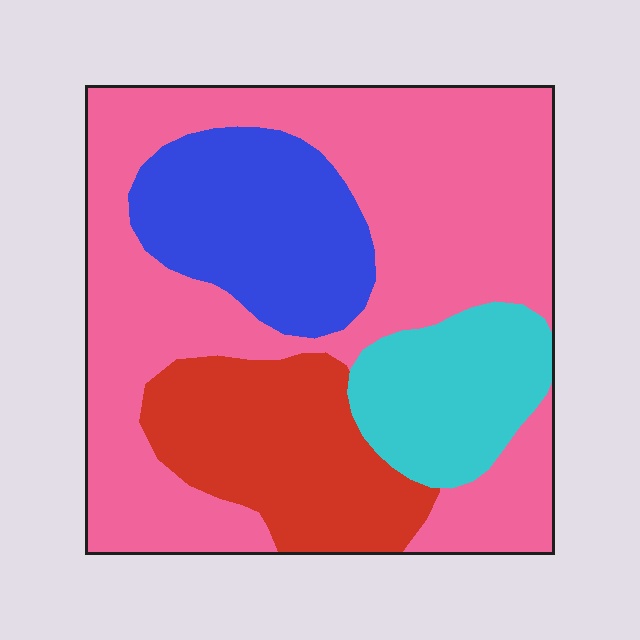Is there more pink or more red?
Pink.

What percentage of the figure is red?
Red takes up about one sixth (1/6) of the figure.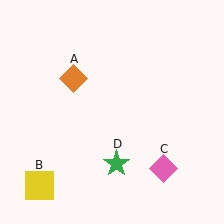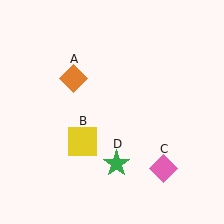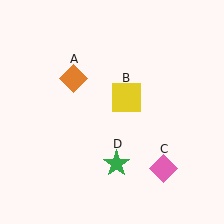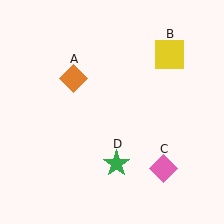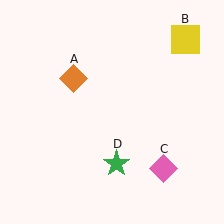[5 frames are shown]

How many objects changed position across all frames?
1 object changed position: yellow square (object B).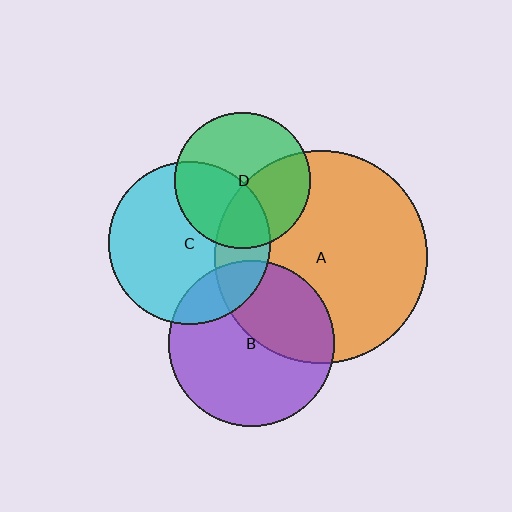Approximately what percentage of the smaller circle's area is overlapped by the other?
Approximately 40%.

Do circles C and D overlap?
Yes.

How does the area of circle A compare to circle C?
Approximately 1.7 times.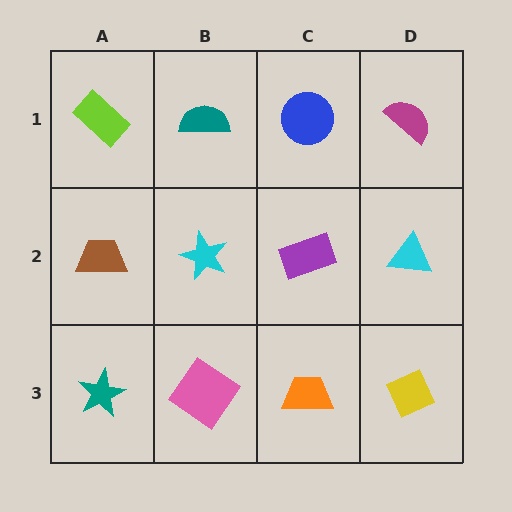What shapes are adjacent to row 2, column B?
A teal semicircle (row 1, column B), a pink diamond (row 3, column B), a brown trapezoid (row 2, column A), a purple rectangle (row 2, column C).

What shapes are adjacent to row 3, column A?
A brown trapezoid (row 2, column A), a pink diamond (row 3, column B).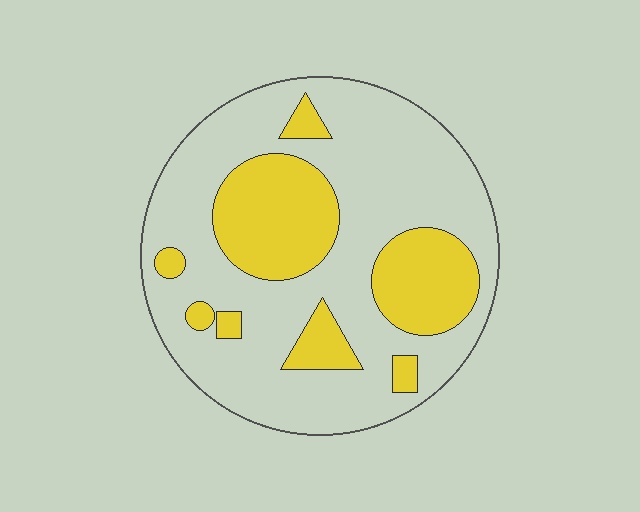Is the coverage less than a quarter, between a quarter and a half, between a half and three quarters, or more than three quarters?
Between a quarter and a half.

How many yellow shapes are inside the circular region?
8.